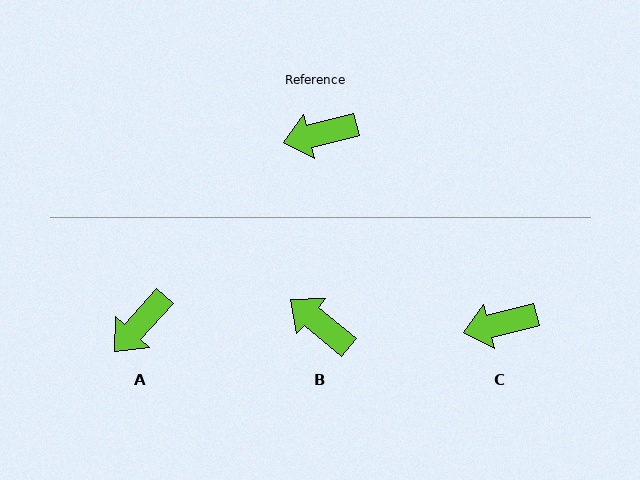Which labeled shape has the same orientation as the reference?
C.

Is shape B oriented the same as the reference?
No, it is off by about 53 degrees.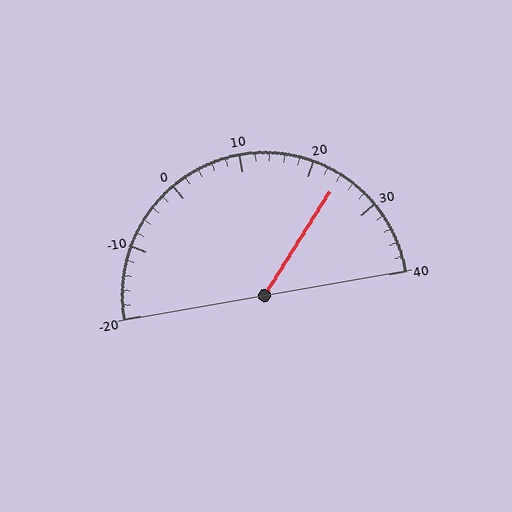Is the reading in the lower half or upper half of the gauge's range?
The reading is in the upper half of the range (-20 to 40).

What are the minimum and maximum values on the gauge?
The gauge ranges from -20 to 40.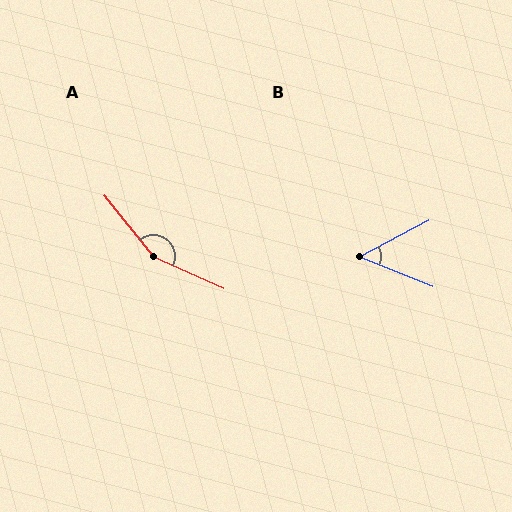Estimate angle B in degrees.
Approximately 50 degrees.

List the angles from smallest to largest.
B (50°), A (153°).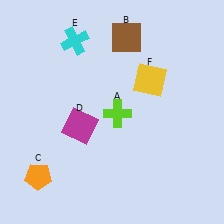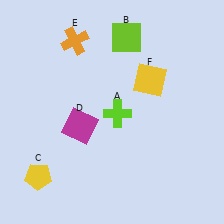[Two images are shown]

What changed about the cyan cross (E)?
In Image 1, E is cyan. In Image 2, it changed to orange.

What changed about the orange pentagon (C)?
In Image 1, C is orange. In Image 2, it changed to yellow.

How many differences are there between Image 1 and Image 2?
There are 3 differences between the two images.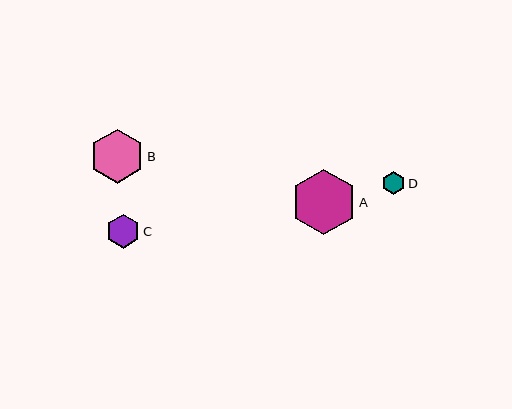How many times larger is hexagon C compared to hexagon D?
Hexagon C is approximately 1.5 times the size of hexagon D.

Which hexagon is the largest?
Hexagon A is the largest with a size of approximately 65 pixels.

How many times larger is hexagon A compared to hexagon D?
Hexagon A is approximately 2.8 times the size of hexagon D.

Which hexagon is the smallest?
Hexagon D is the smallest with a size of approximately 23 pixels.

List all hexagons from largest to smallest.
From largest to smallest: A, B, C, D.